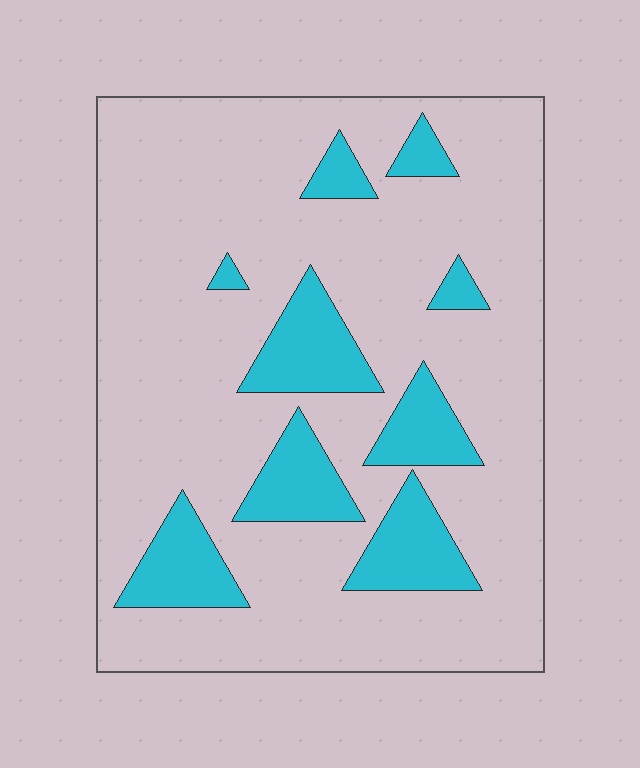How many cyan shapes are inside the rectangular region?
9.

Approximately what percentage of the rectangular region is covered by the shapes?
Approximately 20%.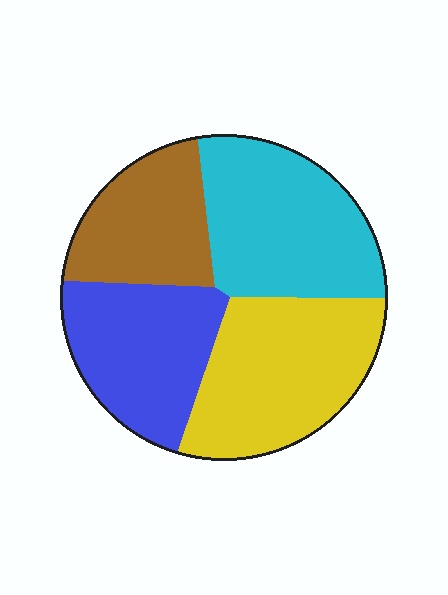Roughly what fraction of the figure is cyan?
Cyan covers around 30% of the figure.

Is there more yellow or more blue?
Yellow.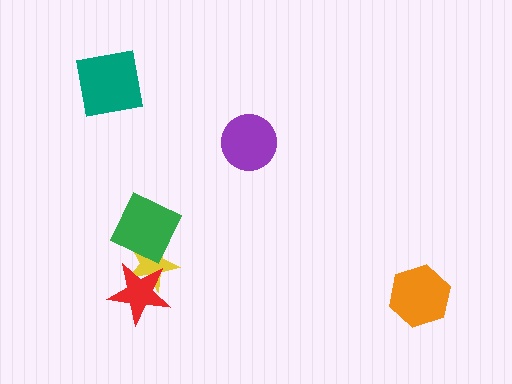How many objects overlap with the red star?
1 object overlaps with the red star.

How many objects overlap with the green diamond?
1 object overlaps with the green diamond.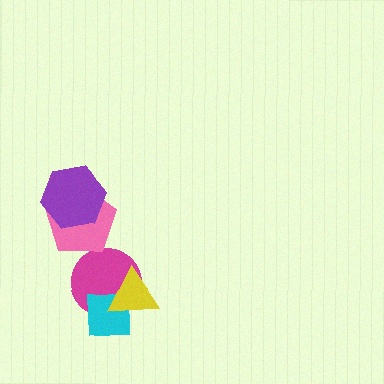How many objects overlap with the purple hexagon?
1 object overlaps with the purple hexagon.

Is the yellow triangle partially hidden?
No, no other shape covers it.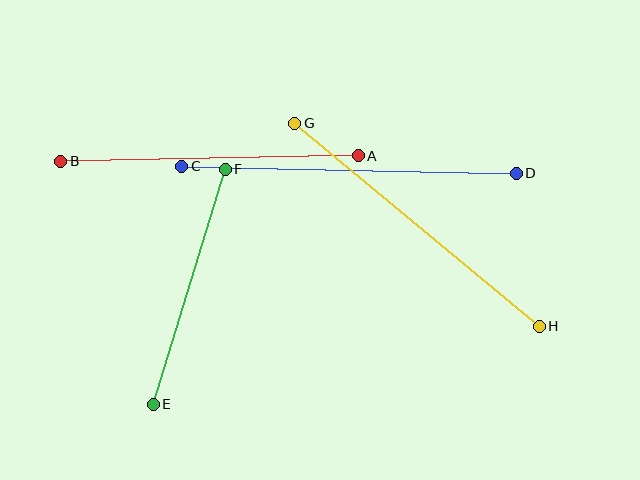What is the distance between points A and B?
The distance is approximately 298 pixels.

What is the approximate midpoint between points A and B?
The midpoint is at approximately (210, 158) pixels.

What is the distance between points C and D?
The distance is approximately 335 pixels.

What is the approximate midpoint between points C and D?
The midpoint is at approximately (349, 170) pixels.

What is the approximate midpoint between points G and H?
The midpoint is at approximately (417, 225) pixels.